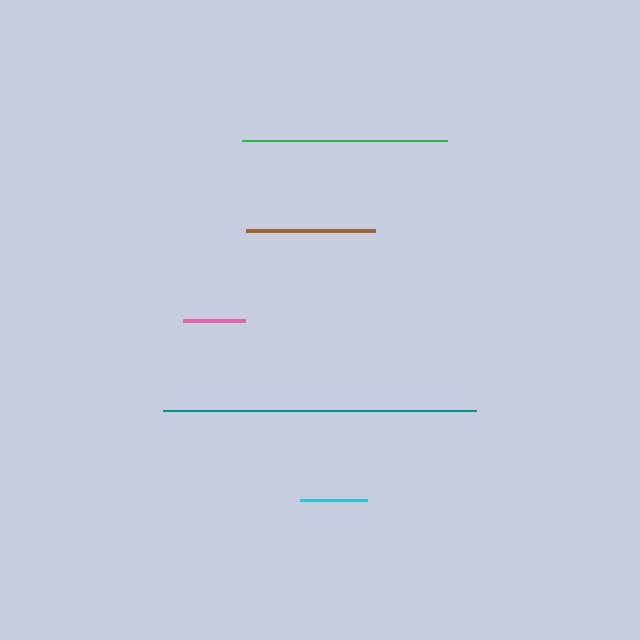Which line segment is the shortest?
The pink line is the shortest at approximately 62 pixels.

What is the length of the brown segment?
The brown segment is approximately 129 pixels long.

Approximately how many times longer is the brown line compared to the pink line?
The brown line is approximately 2.1 times the length of the pink line.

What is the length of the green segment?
The green segment is approximately 205 pixels long.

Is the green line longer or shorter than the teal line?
The teal line is longer than the green line.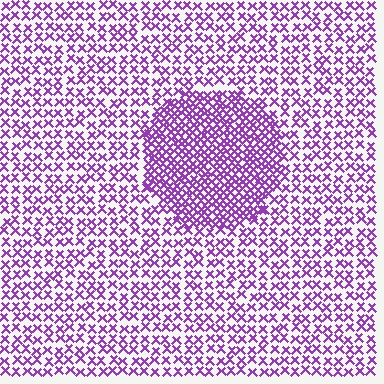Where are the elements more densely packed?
The elements are more densely packed inside the circle boundary.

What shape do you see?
I see a circle.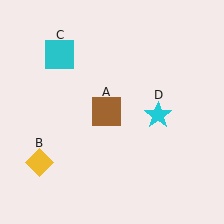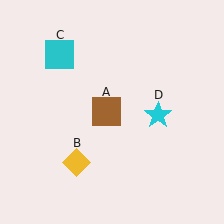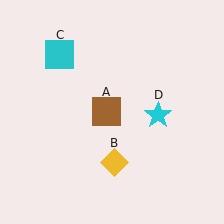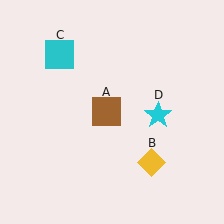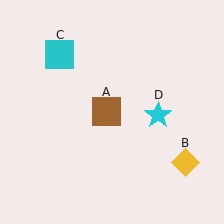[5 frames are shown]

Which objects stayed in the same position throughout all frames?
Brown square (object A) and cyan square (object C) and cyan star (object D) remained stationary.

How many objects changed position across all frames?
1 object changed position: yellow diamond (object B).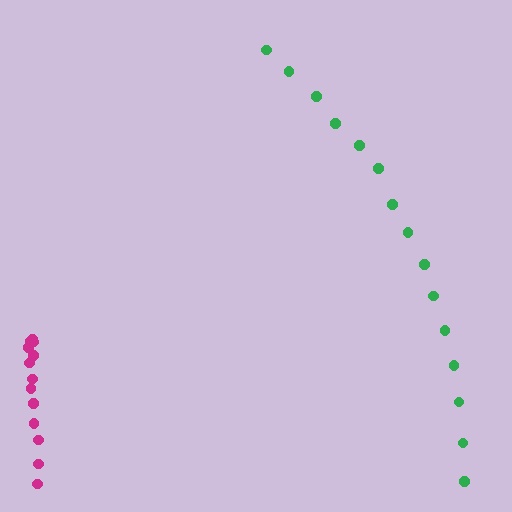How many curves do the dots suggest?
There are 2 distinct paths.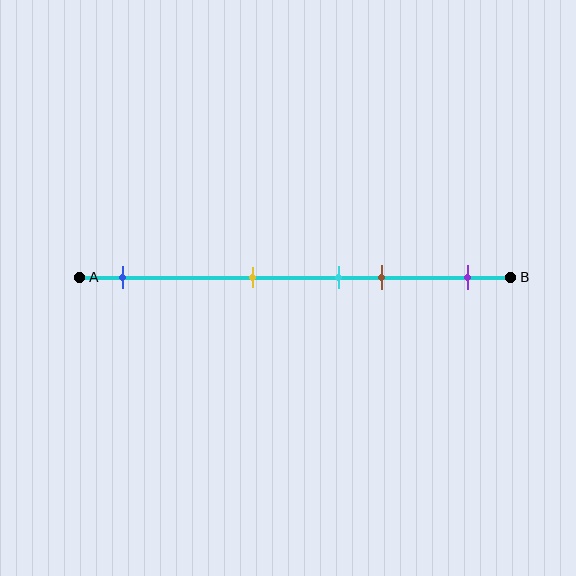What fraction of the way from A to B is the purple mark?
The purple mark is approximately 90% (0.9) of the way from A to B.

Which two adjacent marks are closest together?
The cyan and brown marks are the closest adjacent pair.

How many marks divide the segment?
There are 5 marks dividing the segment.